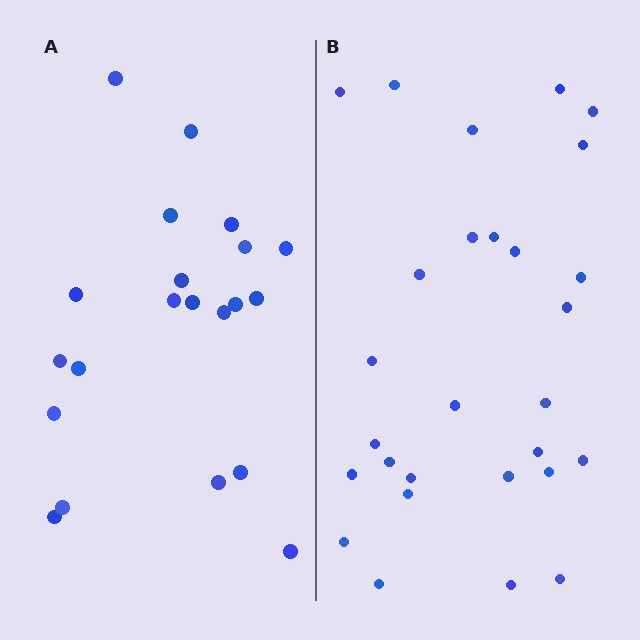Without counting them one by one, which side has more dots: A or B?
Region B (the right region) has more dots.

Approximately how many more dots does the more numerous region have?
Region B has roughly 8 or so more dots than region A.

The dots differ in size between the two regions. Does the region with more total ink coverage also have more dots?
No. Region A has more total ink coverage because its dots are larger, but region B actually contains more individual dots. Total area can be misleading — the number of items is what matters here.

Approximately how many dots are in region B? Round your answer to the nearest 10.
About 30 dots. (The exact count is 28, which rounds to 30.)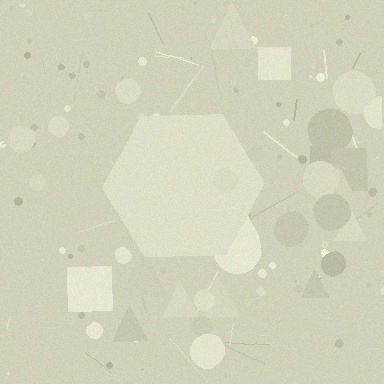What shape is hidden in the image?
A hexagon is hidden in the image.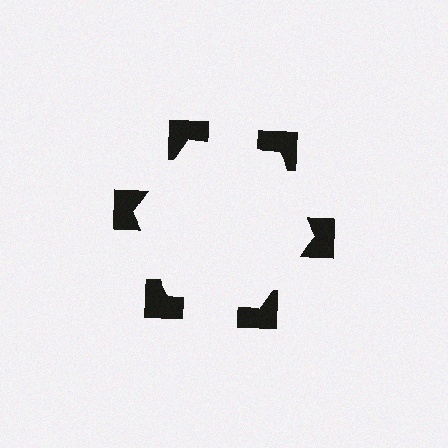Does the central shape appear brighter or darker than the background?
It typically appears slightly brighter than the background, even though no actual brightness change is drawn.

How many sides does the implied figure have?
6 sides.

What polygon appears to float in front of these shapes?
An illusory hexagon — its edges are inferred from the aligned wedge cuts in the notched squares, not physically drawn.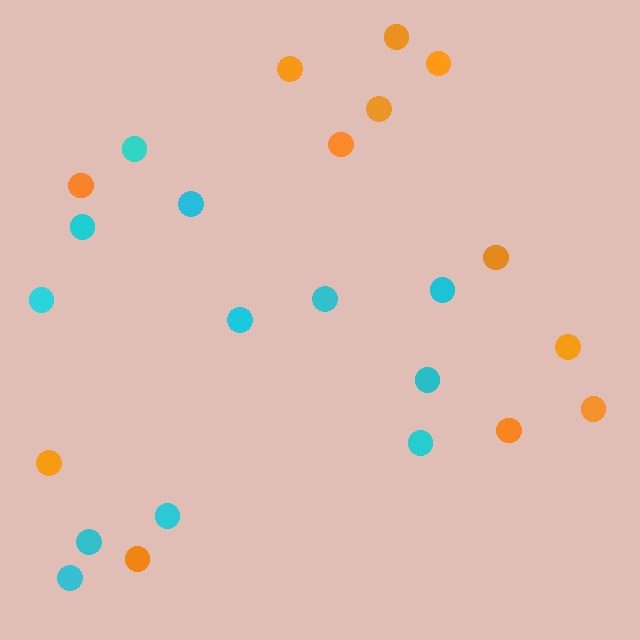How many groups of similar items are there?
There are 2 groups: one group of orange circles (12) and one group of cyan circles (12).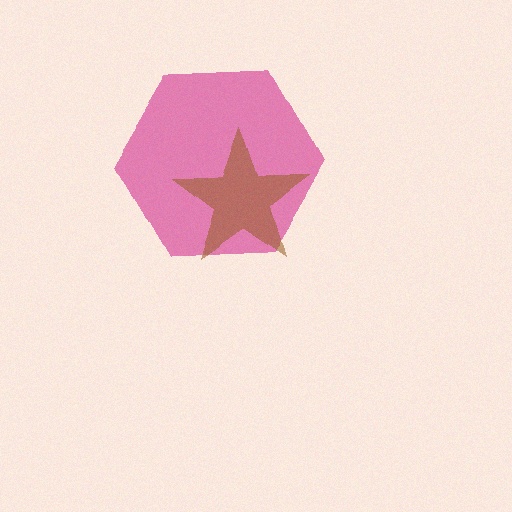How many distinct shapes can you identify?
There are 2 distinct shapes: a magenta hexagon, a brown star.